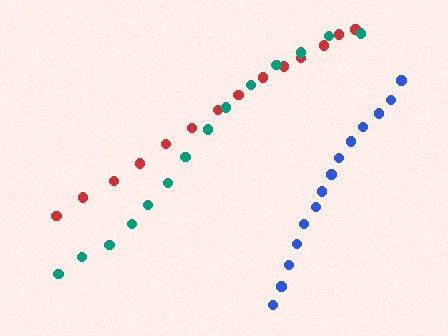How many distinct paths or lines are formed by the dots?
There are 3 distinct paths.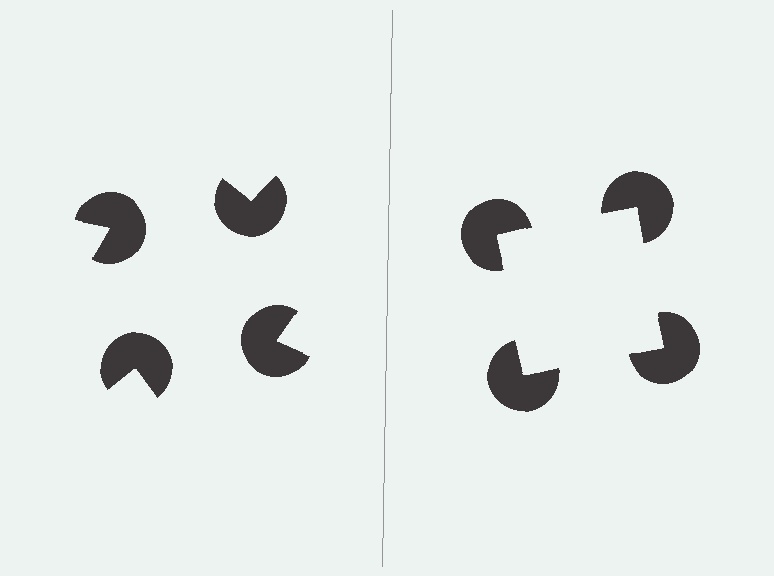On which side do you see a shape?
An illusory square appears on the right side. On the left side the wedge cuts are rotated, so no coherent shape forms.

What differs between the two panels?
The pac-man discs are positioned identically on both sides; only the wedge orientations differ. On the right they align to a square; on the left they are misaligned.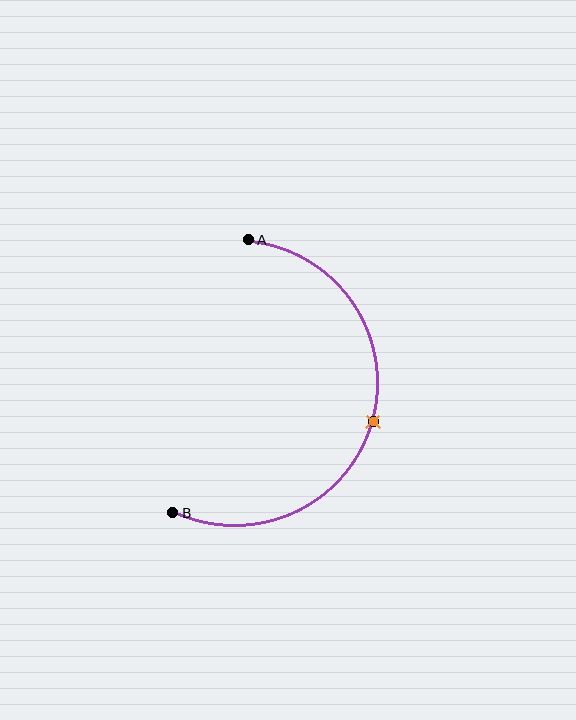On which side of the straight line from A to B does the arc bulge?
The arc bulges to the right of the straight line connecting A and B.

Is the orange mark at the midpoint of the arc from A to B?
Yes. The orange mark lies on the arc at equal arc-length from both A and B — it is the arc midpoint.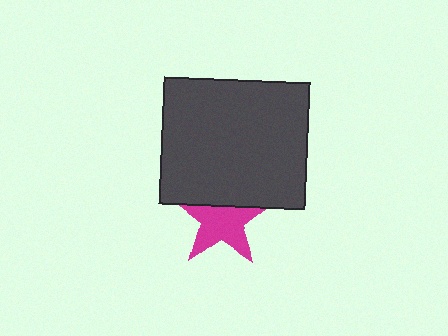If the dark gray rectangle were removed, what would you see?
You would see the complete magenta star.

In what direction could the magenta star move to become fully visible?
The magenta star could move down. That would shift it out from behind the dark gray rectangle entirely.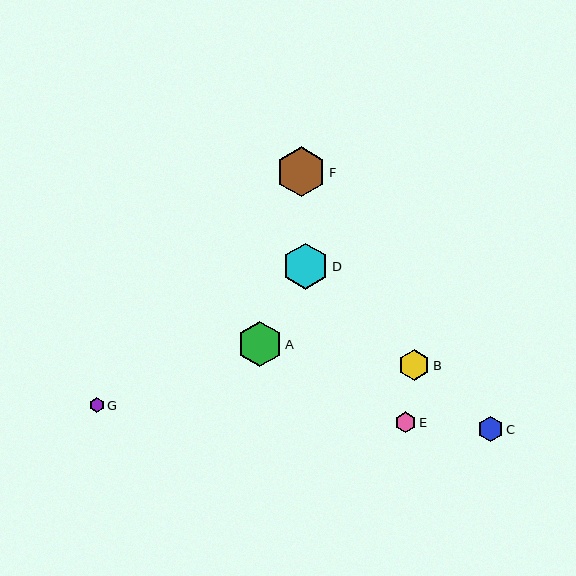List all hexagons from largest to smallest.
From largest to smallest: F, D, A, B, C, E, G.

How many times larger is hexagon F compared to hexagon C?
Hexagon F is approximately 2.0 times the size of hexagon C.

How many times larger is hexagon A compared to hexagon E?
Hexagon A is approximately 2.1 times the size of hexagon E.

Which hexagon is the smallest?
Hexagon G is the smallest with a size of approximately 15 pixels.